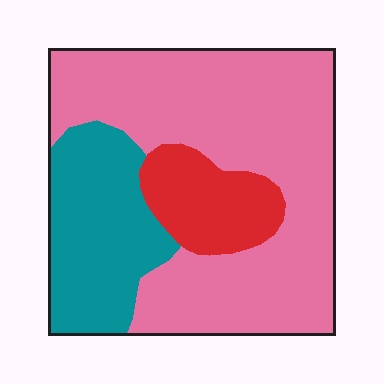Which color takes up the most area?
Pink, at roughly 60%.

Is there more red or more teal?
Teal.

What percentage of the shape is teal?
Teal covers 25% of the shape.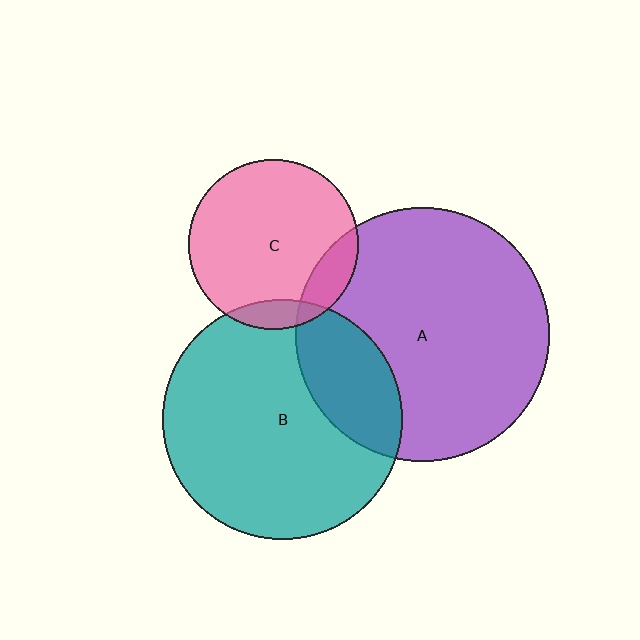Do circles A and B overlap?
Yes.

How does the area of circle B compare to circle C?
Approximately 2.0 times.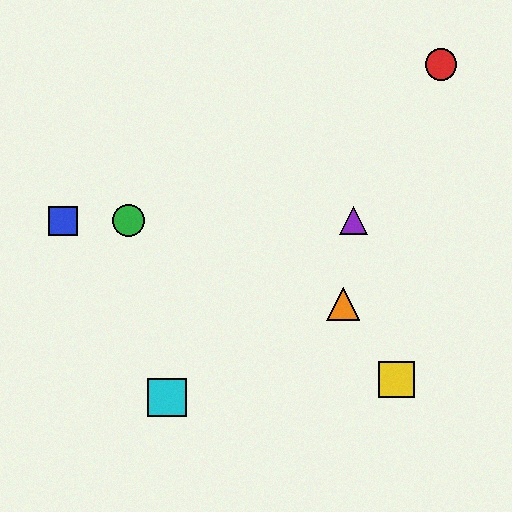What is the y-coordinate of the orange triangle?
The orange triangle is at y≈304.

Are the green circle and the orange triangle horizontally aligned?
No, the green circle is at y≈221 and the orange triangle is at y≈304.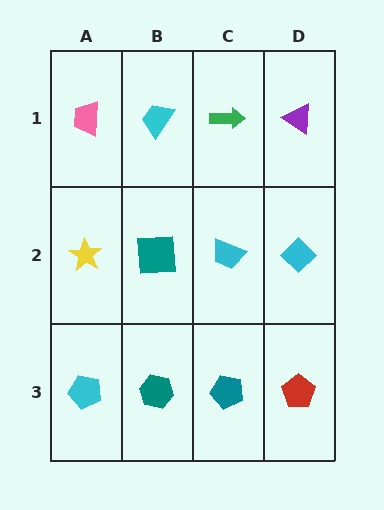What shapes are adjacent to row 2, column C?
A green arrow (row 1, column C), a teal pentagon (row 3, column C), a teal square (row 2, column B), a cyan diamond (row 2, column D).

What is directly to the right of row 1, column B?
A green arrow.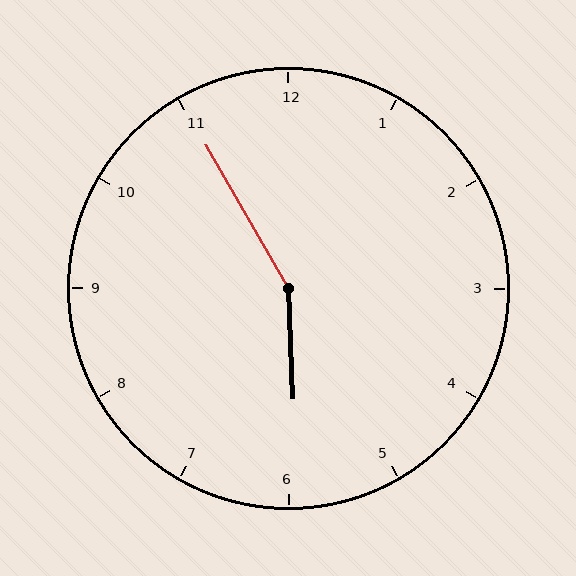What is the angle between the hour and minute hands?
Approximately 152 degrees.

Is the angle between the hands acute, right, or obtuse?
It is obtuse.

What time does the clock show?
5:55.